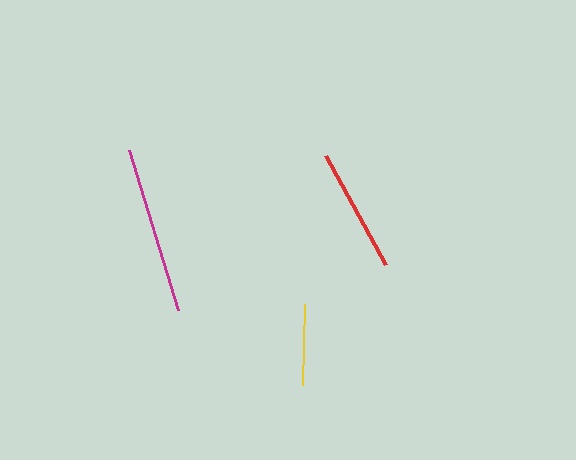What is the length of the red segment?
The red segment is approximately 124 pixels long.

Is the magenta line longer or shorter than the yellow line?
The magenta line is longer than the yellow line.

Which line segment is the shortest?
The yellow line is the shortest at approximately 81 pixels.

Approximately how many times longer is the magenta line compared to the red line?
The magenta line is approximately 1.3 times the length of the red line.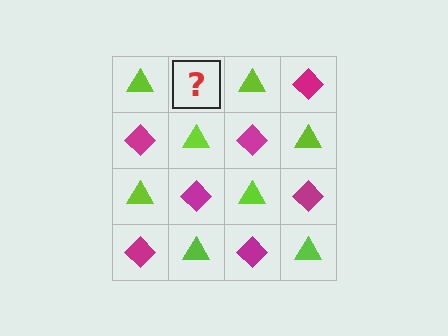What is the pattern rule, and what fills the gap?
The rule is that it alternates lime triangle and magenta diamond in a checkerboard pattern. The gap should be filled with a magenta diamond.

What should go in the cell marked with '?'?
The missing cell should contain a magenta diamond.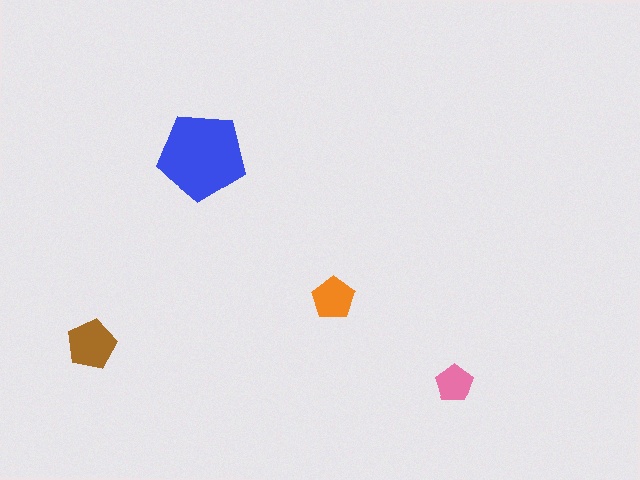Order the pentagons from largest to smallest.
the blue one, the brown one, the orange one, the pink one.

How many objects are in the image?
There are 4 objects in the image.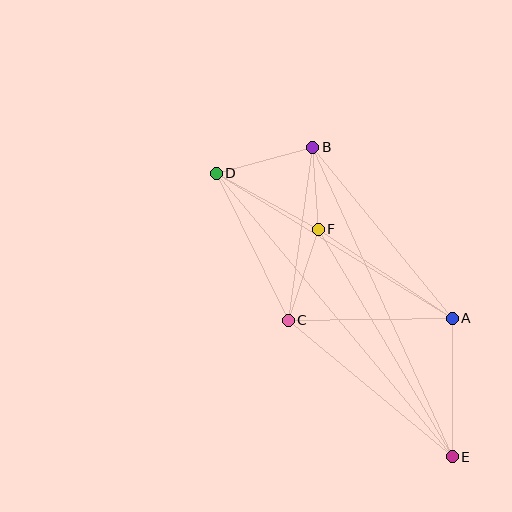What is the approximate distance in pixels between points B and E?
The distance between B and E is approximately 340 pixels.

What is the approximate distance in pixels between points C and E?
The distance between C and E is approximately 213 pixels.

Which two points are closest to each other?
Points B and F are closest to each other.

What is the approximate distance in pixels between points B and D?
The distance between B and D is approximately 100 pixels.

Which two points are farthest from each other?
Points D and E are farthest from each other.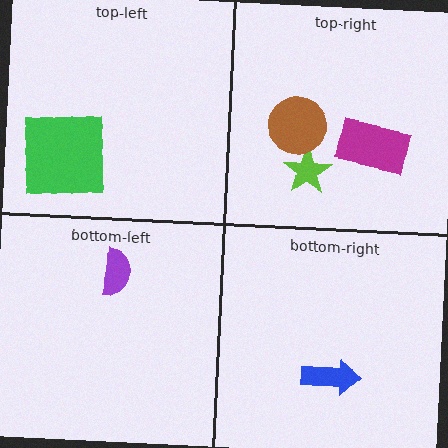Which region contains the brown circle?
The top-right region.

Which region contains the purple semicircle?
The bottom-left region.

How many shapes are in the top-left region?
1.